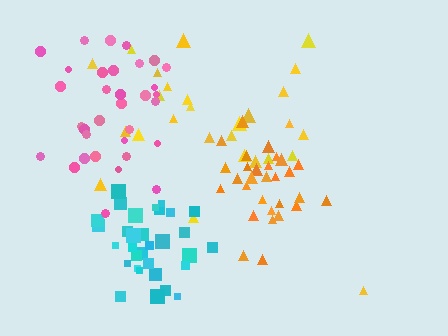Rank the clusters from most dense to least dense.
cyan, orange, pink, yellow.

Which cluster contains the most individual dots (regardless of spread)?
Cyan (33).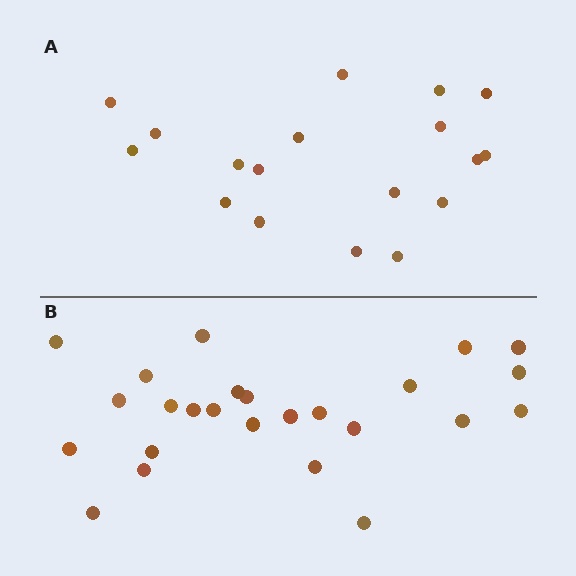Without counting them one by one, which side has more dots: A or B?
Region B (the bottom region) has more dots.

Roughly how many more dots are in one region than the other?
Region B has roughly 8 or so more dots than region A.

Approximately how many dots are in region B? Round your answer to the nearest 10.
About 20 dots. (The exact count is 25, which rounds to 20.)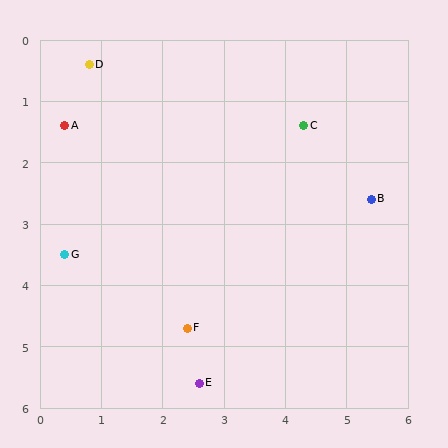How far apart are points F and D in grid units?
Points F and D are about 4.6 grid units apart.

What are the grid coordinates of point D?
Point D is at approximately (0.8, 0.4).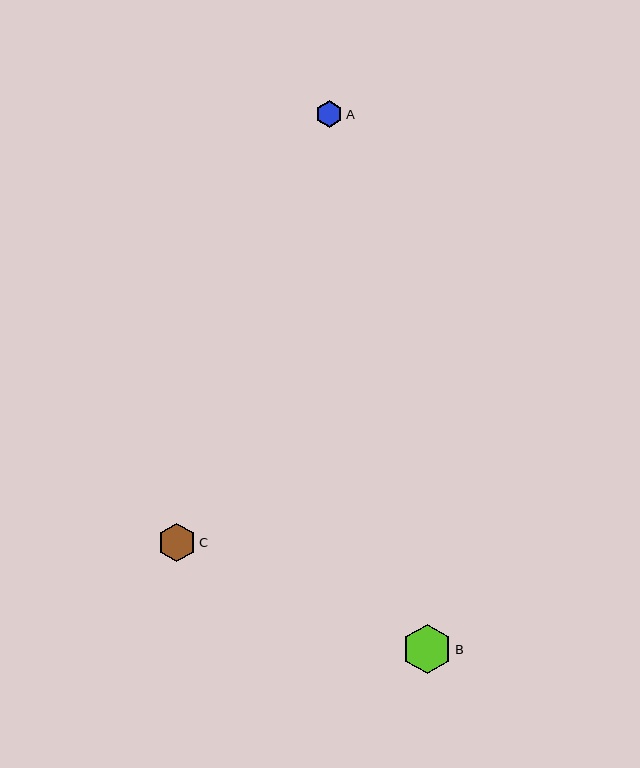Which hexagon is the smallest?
Hexagon A is the smallest with a size of approximately 27 pixels.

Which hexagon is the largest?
Hexagon B is the largest with a size of approximately 49 pixels.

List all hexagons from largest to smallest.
From largest to smallest: B, C, A.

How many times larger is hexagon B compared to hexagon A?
Hexagon B is approximately 1.8 times the size of hexagon A.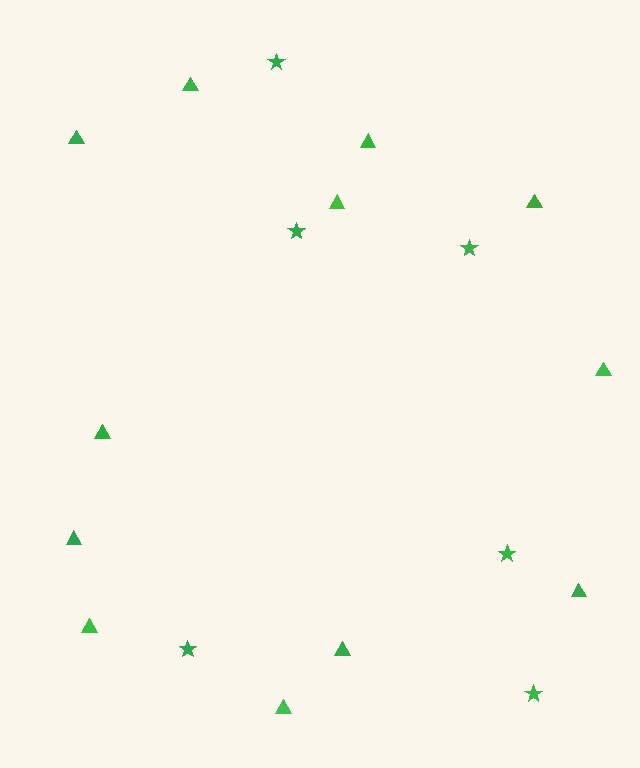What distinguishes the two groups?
There are 2 groups: one group of triangles (12) and one group of stars (6).